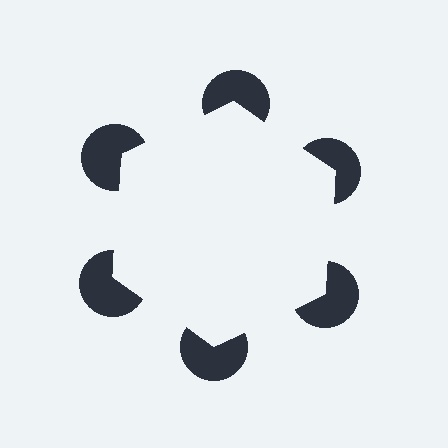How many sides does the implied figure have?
6 sides.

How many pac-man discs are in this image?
There are 6 — one at each vertex of the illusory hexagon.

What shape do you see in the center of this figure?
An illusory hexagon — its edges are inferred from the aligned wedge cuts in the pac-man discs, not physically drawn.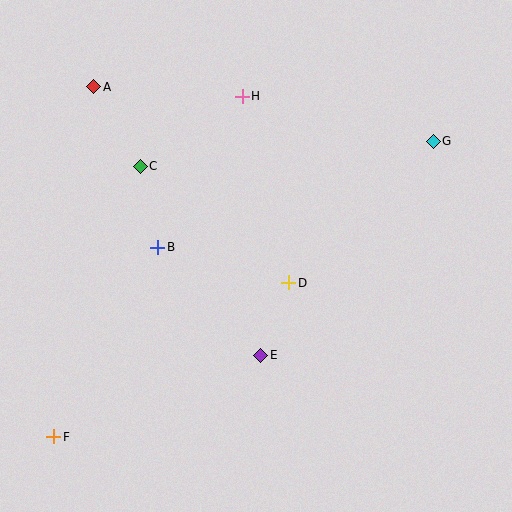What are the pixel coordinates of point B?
Point B is at (158, 247).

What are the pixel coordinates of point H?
Point H is at (242, 96).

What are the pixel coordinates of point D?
Point D is at (289, 283).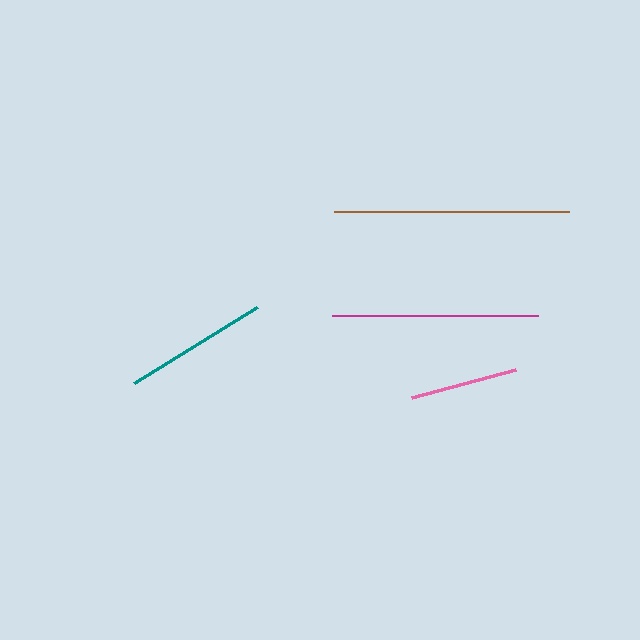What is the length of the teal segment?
The teal segment is approximately 145 pixels long.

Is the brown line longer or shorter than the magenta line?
The brown line is longer than the magenta line.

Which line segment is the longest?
The brown line is the longest at approximately 235 pixels.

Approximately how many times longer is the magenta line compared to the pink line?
The magenta line is approximately 1.9 times the length of the pink line.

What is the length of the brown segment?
The brown segment is approximately 235 pixels long.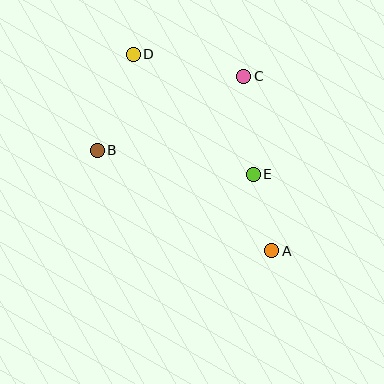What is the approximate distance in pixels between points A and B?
The distance between A and B is approximately 201 pixels.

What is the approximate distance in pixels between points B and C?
The distance between B and C is approximately 164 pixels.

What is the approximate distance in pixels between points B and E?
The distance between B and E is approximately 158 pixels.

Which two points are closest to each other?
Points A and E are closest to each other.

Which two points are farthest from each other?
Points A and D are farthest from each other.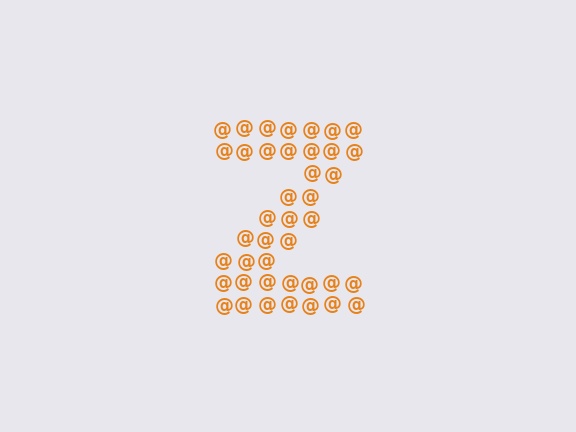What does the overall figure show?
The overall figure shows the letter Z.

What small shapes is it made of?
It is made of small at signs.